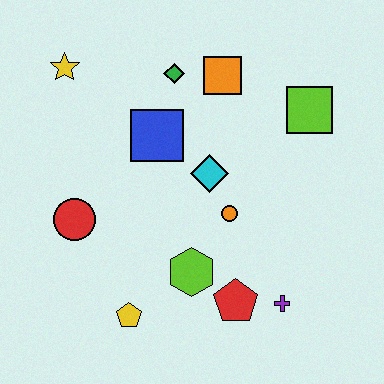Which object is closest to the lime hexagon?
The red pentagon is closest to the lime hexagon.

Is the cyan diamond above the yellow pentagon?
Yes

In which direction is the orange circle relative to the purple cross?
The orange circle is above the purple cross.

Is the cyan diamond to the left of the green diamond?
No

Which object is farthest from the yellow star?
The purple cross is farthest from the yellow star.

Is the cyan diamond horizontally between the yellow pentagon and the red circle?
No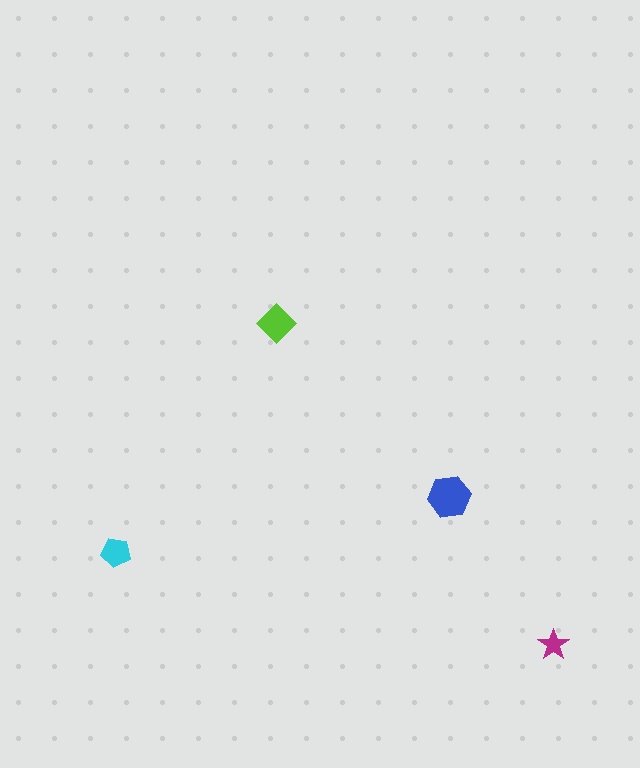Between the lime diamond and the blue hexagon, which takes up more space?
The blue hexagon.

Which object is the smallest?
The magenta star.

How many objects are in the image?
There are 4 objects in the image.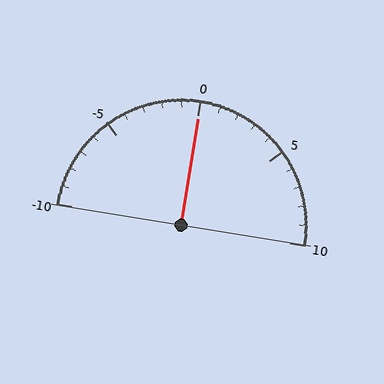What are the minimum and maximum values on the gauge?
The gauge ranges from -10 to 10.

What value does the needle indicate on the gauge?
The needle indicates approximately 0.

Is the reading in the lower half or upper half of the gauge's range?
The reading is in the upper half of the range (-10 to 10).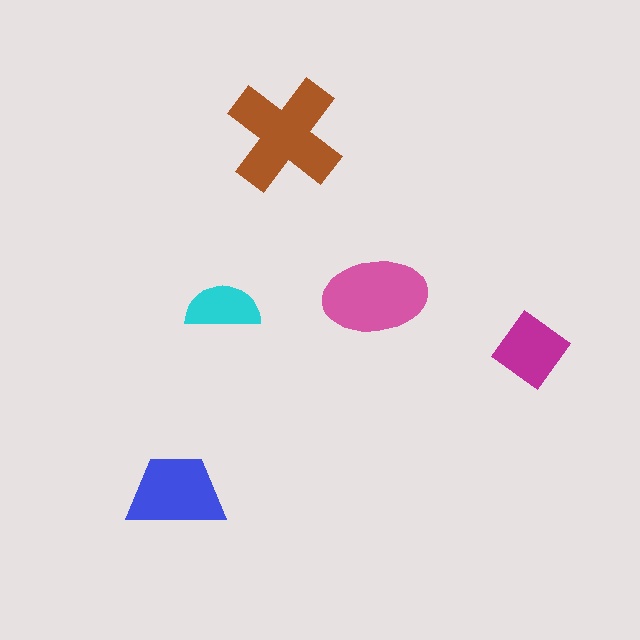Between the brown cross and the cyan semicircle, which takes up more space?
The brown cross.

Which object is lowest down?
The blue trapezoid is bottommost.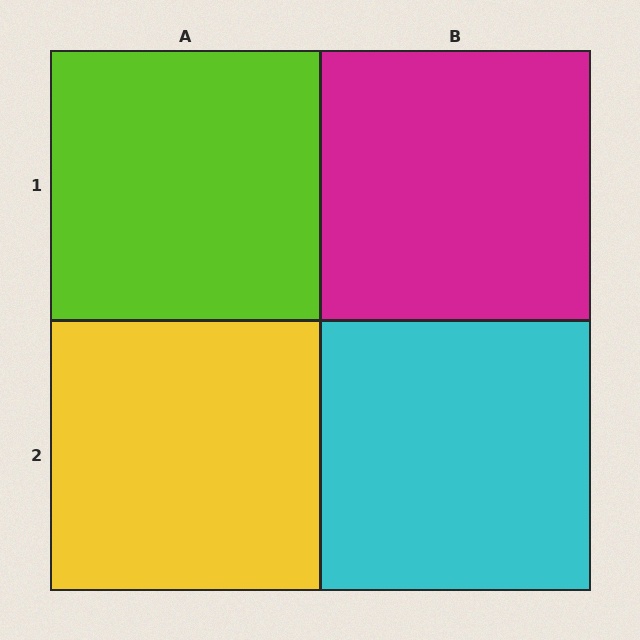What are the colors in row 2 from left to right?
Yellow, cyan.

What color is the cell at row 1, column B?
Magenta.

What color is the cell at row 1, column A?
Lime.